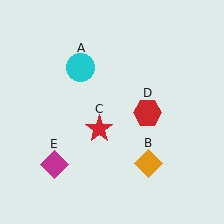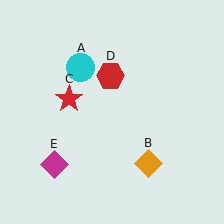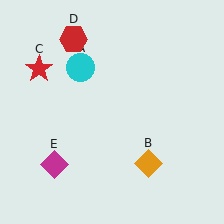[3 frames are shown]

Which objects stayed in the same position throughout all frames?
Cyan circle (object A) and orange diamond (object B) and magenta diamond (object E) remained stationary.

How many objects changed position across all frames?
2 objects changed position: red star (object C), red hexagon (object D).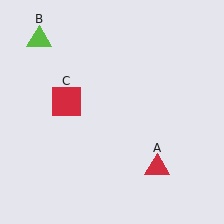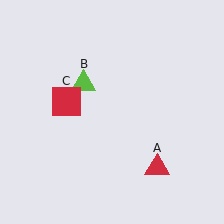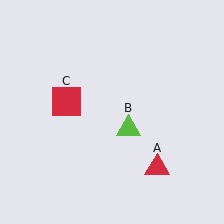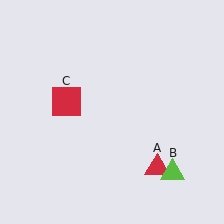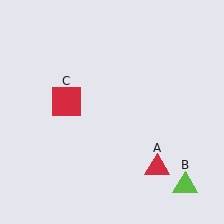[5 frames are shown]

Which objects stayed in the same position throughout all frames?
Red triangle (object A) and red square (object C) remained stationary.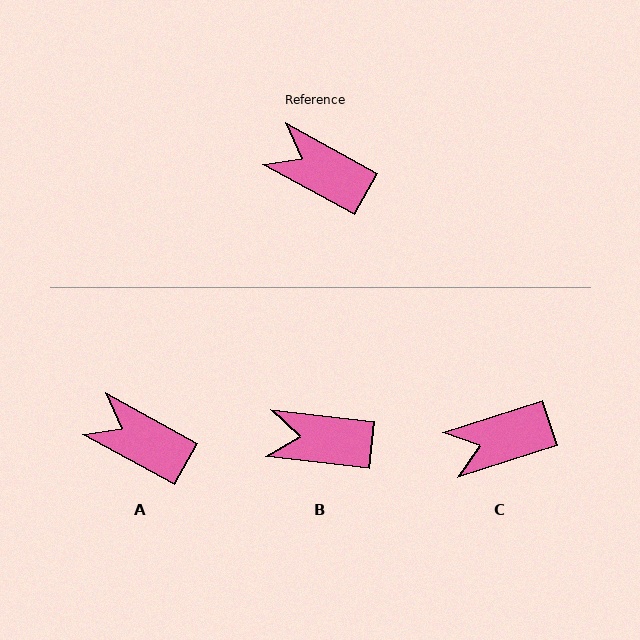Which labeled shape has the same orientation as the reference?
A.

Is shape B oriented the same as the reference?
No, it is off by about 22 degrees.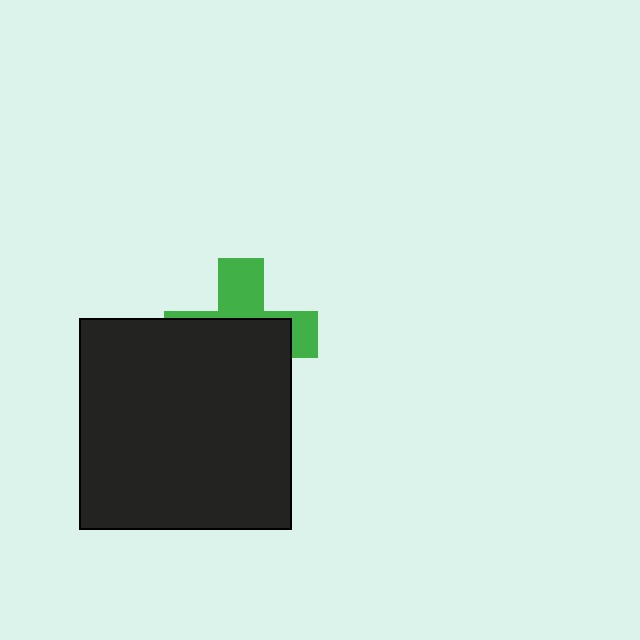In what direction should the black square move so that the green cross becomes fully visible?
The black square should move down. That is the shortest direction to clear the overlap and leave the green cross fully visible.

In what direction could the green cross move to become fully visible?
The green cross could move up. That would shift it out from behind the black square entirely.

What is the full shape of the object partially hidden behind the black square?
The partially hidden object is a green cross.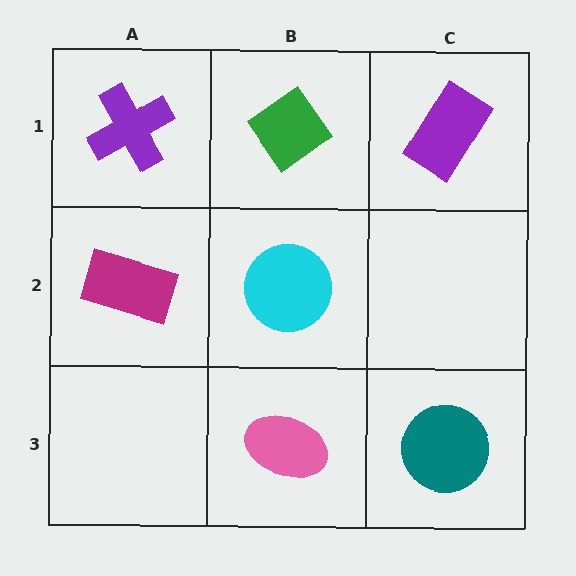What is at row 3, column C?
A teal circle.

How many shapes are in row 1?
3 shapes.